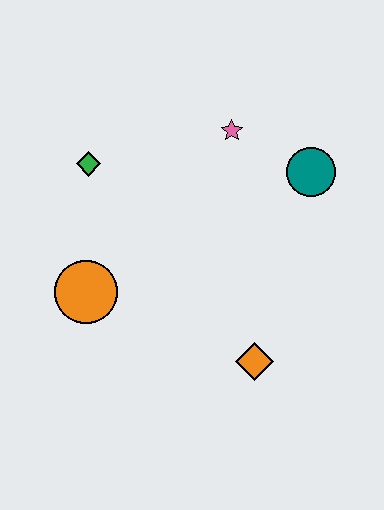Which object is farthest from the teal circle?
The orange circle is farthest from the teal circle.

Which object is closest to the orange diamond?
The orange circle is closest to the orange diamond.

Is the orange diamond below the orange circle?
Yes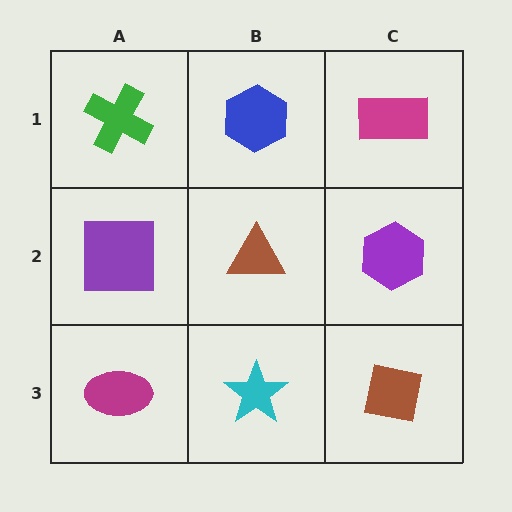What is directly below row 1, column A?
A purple square.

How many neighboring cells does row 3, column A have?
2.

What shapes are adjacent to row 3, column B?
A brown triangle (row 2, column B), a magenta ellipse (row 3, column A), a brown square (row 3, column C).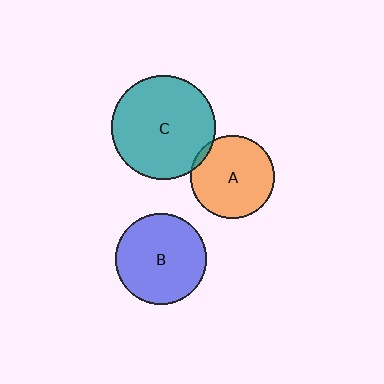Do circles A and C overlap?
Yes.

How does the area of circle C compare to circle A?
Approximately 1.5 times.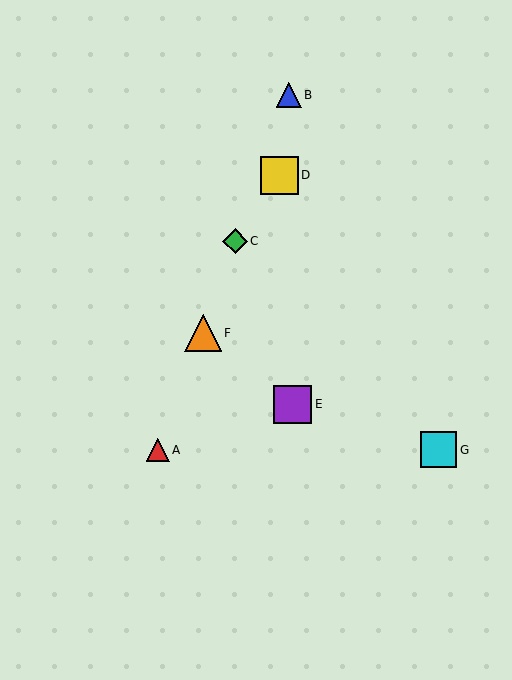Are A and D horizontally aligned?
No, A is at y≈450 and D is at y≈175.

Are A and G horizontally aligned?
Yes, both are at y≈450.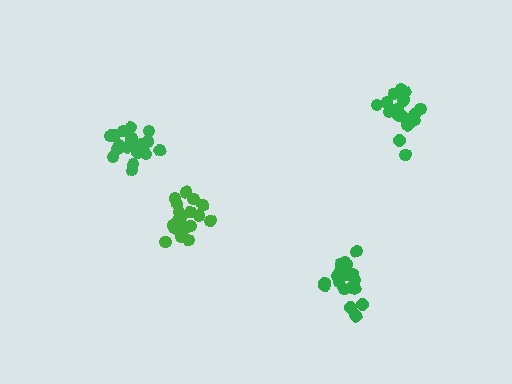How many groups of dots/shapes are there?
There are 4 groups.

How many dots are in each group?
Group 1: 19 dots, Group 2: 19 dots, Group 3: 20 dots, Group 4: 19 dots (77 total).